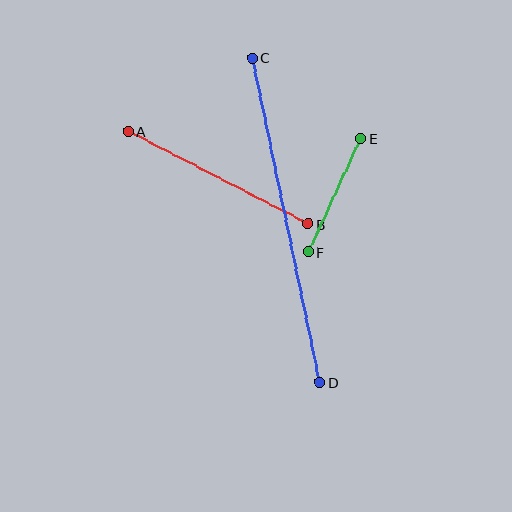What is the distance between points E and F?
The distance is approximately 125 pixels.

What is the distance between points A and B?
The distance is approximately 202 pixels.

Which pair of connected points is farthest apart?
Points C and D are farthest apart.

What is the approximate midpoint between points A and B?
The midpoint is at approximately (218, 178) pixels.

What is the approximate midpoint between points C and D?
The midpoint is at approximately (286, 220) pixels.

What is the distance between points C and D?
The distance is approximately 331 pixels.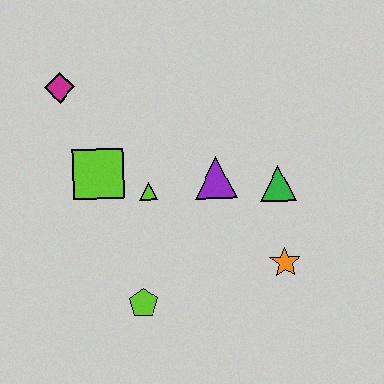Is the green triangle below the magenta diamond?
Yes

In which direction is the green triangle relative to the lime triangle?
The green triangle is to the right of the lime triangle.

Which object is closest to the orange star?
The green triangle is closest to the orange star.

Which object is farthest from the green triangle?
The magenta diamond is farthest from the green triangle.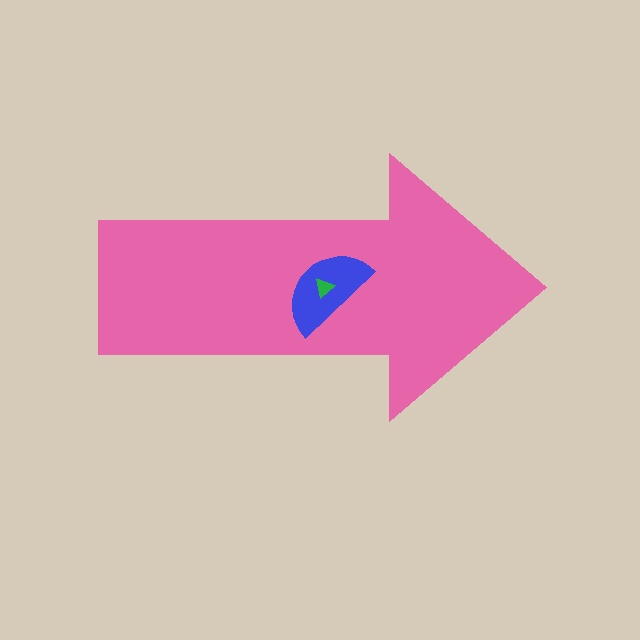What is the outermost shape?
The pink arrow.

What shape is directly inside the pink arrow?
The blue semicircle.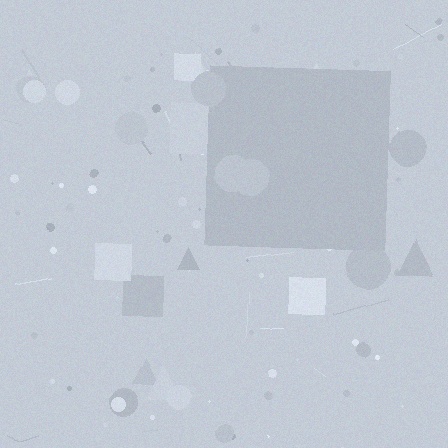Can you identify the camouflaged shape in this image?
The camouflaged shape is a square.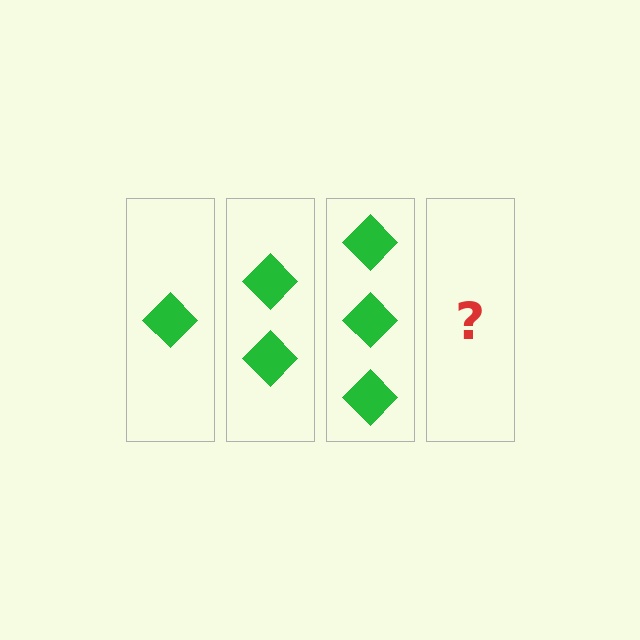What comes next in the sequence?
The next element should be 4 diamonds.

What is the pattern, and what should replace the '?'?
The pattern is that each step adds one more diamond. The '?' should be 4 diamonds.